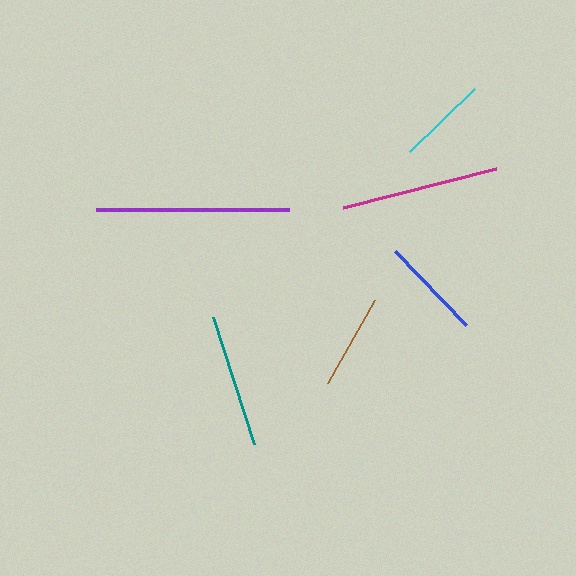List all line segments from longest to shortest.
From longest to shortest: purple, magenta, teal, blue, brown, cyan.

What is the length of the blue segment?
The blue segment is approximately 104 pixels long.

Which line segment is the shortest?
The cyan line is the shortest at approximately 91 pixels.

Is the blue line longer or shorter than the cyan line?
The blue line is longer than the cyan line.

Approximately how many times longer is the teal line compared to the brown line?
The teal line is approximately 1.4 times the length of the brown line.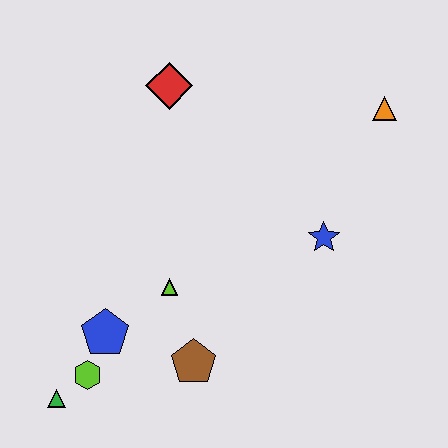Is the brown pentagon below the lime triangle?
Yes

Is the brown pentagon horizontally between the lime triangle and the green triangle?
No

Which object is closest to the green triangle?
The lime hexagon is closest to the green triangle.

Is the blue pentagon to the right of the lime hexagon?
Yes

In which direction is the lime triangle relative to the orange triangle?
The lime triangle is to the left of the orange triangle.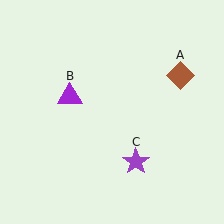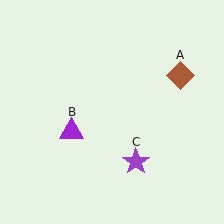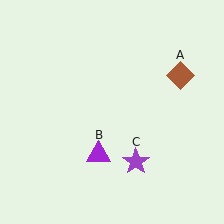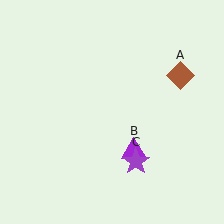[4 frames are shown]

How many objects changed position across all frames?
1 object changed position: purple triangle (object B).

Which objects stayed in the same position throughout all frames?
Brown diamond (object A) and purple star (object C) remained stationary.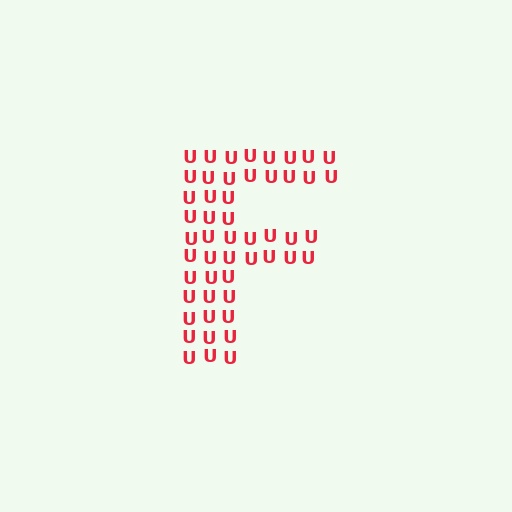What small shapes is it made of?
It is made of small letter U's.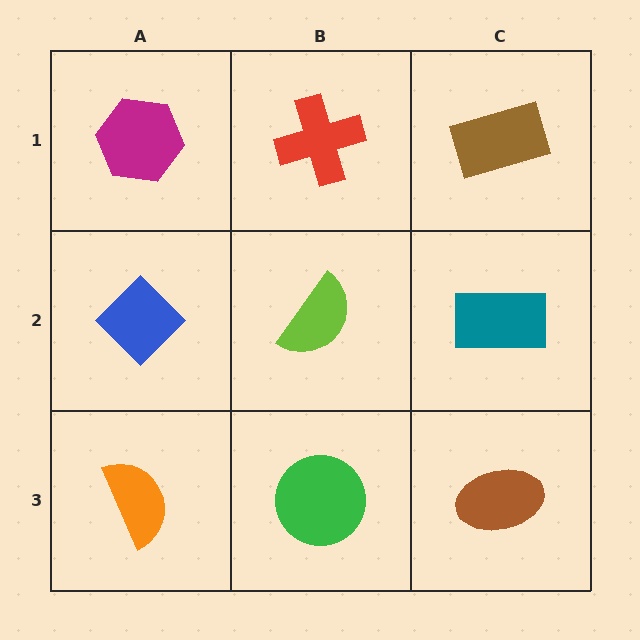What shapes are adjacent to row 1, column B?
A lime semicircle (row 2, column B), a magenta hexagon (row 1, column A), a brown rectangle (row 1, column C).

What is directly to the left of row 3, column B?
An orange semicircle.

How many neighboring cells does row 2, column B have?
4.